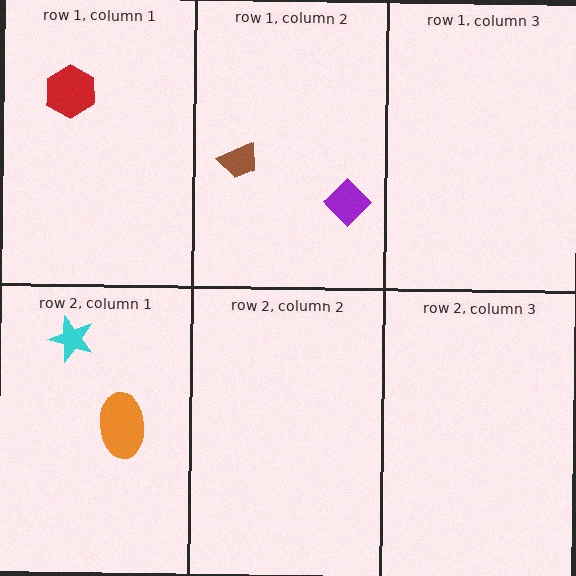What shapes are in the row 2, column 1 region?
The cyan star, the orange ellipse.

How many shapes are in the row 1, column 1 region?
1.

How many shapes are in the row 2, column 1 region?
2.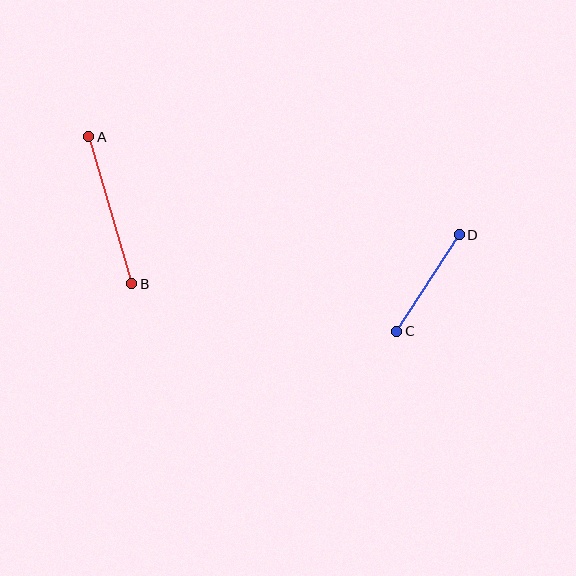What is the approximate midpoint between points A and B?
The midpoint is at approximately (110, 210) pixels.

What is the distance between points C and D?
The distance is approximately 115 pixels.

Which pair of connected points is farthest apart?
Points A and B are farthest apart.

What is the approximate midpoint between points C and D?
The midpoint is at approximately (428, 283) pixels.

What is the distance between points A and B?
The distance is approximately 153 pixels.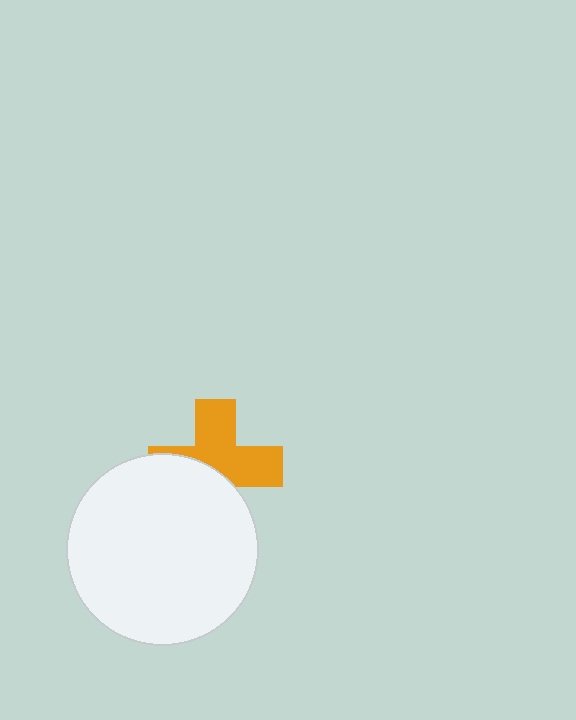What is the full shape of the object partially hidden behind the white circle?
The partially hidden object is an orange cross.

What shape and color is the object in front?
The object in front is a white circle.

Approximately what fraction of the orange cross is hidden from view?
Roughly 44% of the orange cross is hidden behind the white circle.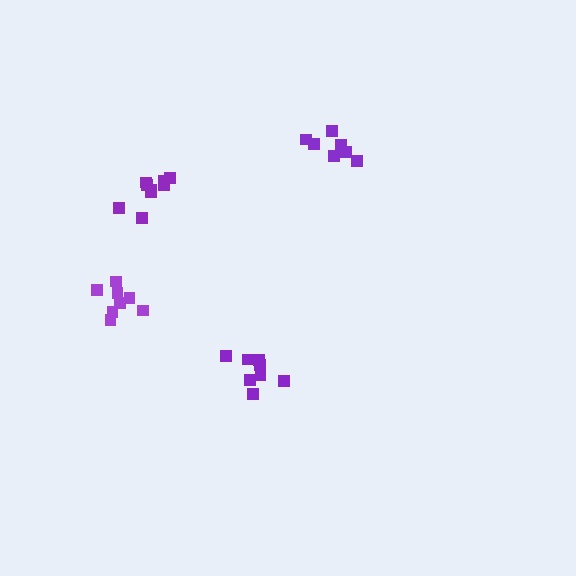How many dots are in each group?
Group 1: 9 dots, Group 2: 7 dots, Group 3: 8 dots, Group 4: 8 dots (32 total).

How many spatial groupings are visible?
There are 4 spatial groupings.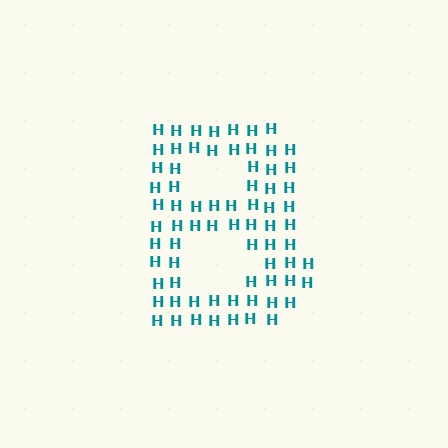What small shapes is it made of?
It is made of small letter H's.